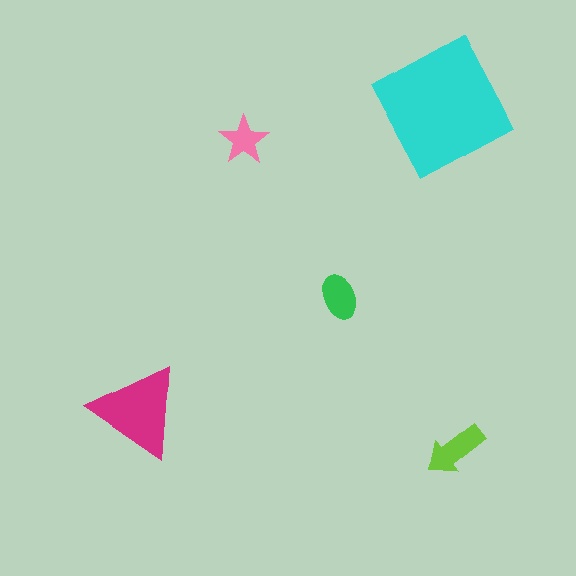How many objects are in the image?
There are 5 objects in the image.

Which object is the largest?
The cyan square.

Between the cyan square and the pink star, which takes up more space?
The cyan square.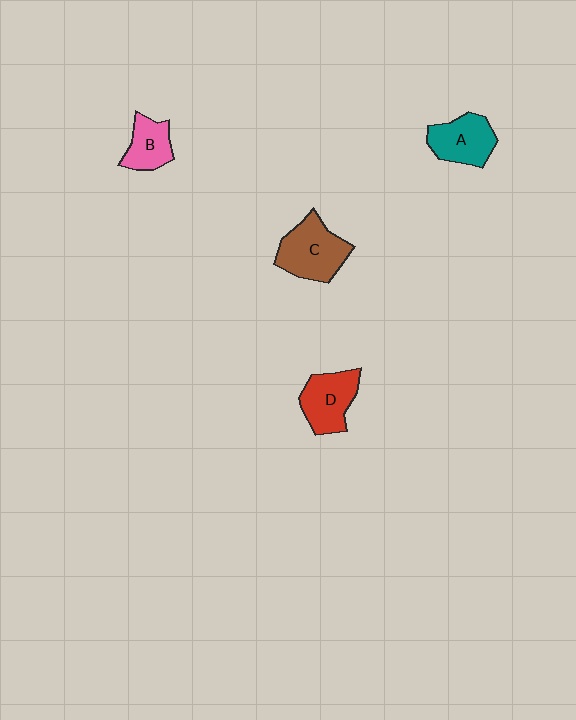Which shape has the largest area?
Shape C (brown).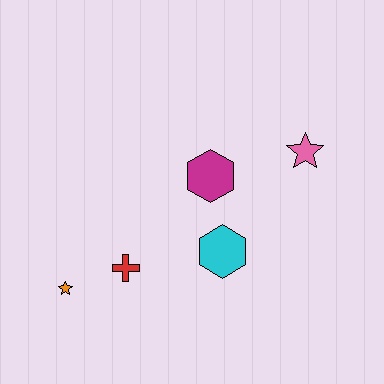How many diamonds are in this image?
There are no diamonds.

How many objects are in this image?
There are 5 objects.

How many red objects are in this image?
There is 1 red object.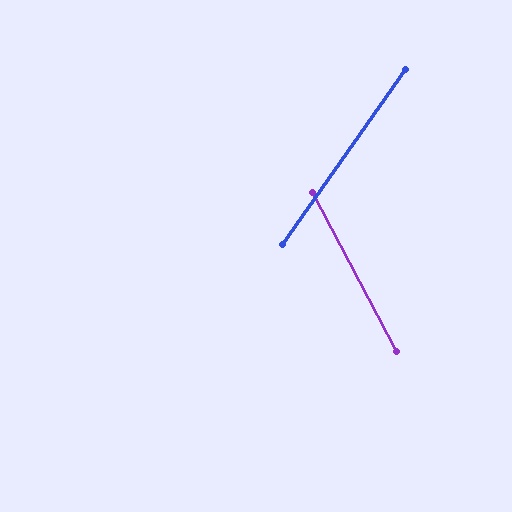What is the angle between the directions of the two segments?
Approximately 63 degrees.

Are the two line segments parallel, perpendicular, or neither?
Neither parallel nor perpendicular — they differ by about 63°.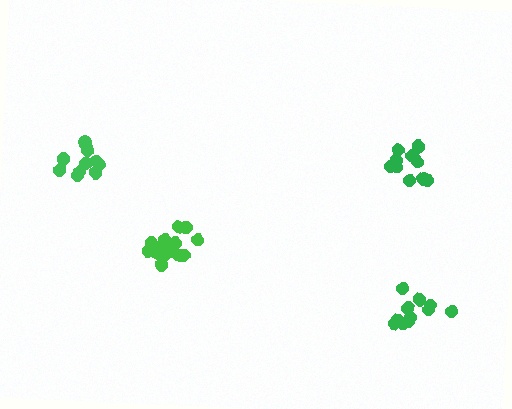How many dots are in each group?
Group 1: 15 dots, Group 2: 10 dots, Group 3: 11 dots, Group 4: 10 dots (46 total).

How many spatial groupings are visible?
There are 4 spatial groupings.